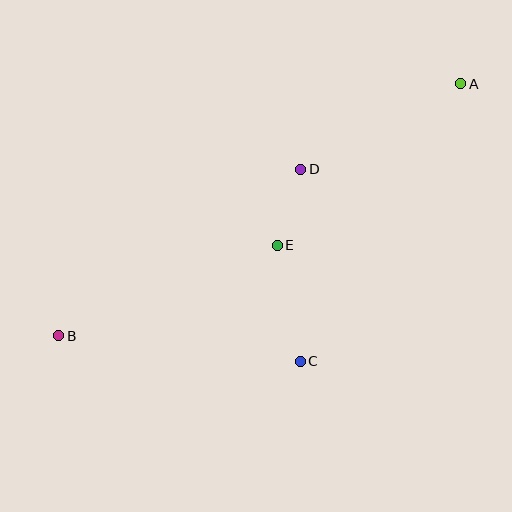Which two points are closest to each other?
Points D and E are closest to each other.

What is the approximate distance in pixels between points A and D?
The distance between A and D is approximately 181 pixels.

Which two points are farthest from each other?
Points A and B are farthest from each other.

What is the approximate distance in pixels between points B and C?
The distance between B and C is approximately 243 pixels.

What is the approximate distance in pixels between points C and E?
The distance between C and E is approximately 118 pixels.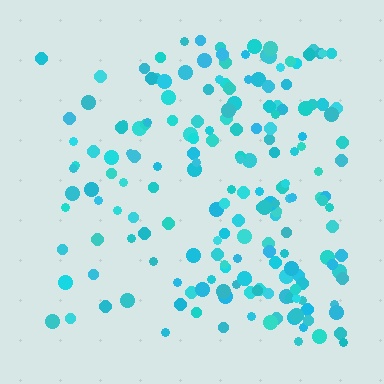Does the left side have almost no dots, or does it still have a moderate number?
Still a moderate number, just noticeably fewer than the right.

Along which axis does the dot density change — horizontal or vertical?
Horizontal.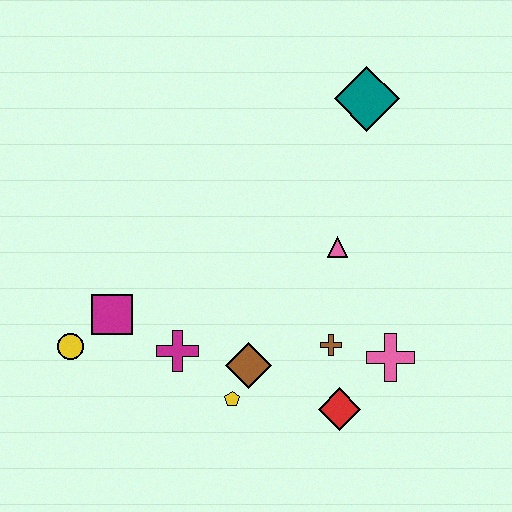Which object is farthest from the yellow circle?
The teal diamond is farthest from the yellow circle.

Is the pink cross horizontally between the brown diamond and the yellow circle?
No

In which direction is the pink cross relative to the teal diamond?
The pink cross is below the teal diamond.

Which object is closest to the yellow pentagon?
The brown diamond is closest to the yellow pentagon.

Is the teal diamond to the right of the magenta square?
Yes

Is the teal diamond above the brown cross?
Yes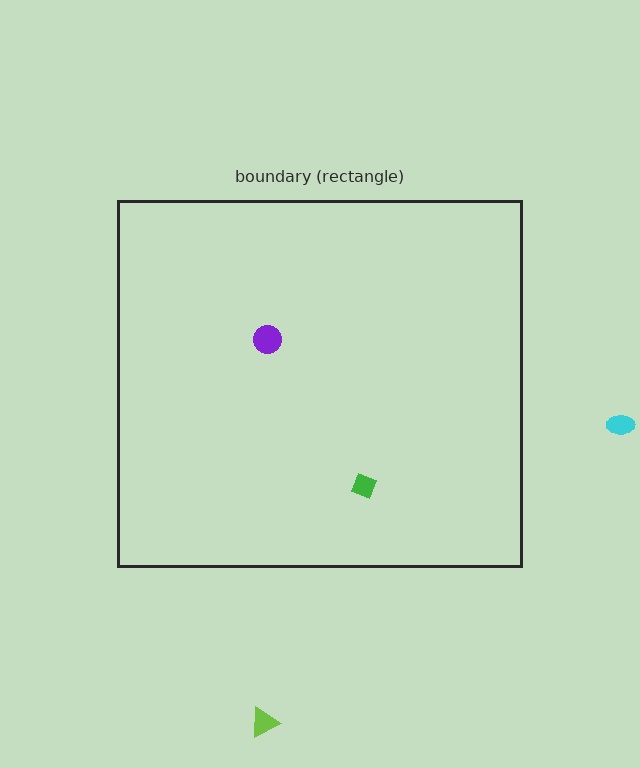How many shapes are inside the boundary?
2 inside, 2 outside.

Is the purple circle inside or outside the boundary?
Inside.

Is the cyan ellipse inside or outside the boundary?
Outside.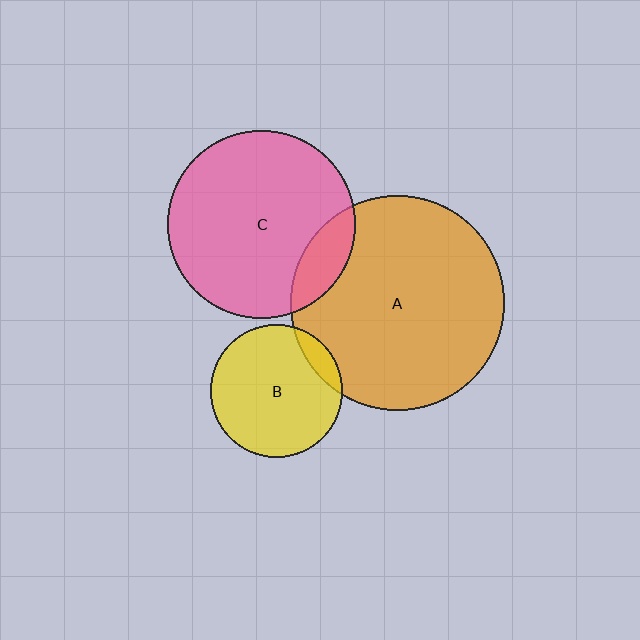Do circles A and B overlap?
Yes.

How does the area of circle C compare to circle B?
Approximately 2.0 times.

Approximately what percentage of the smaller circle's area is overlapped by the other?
Approximately 10%.